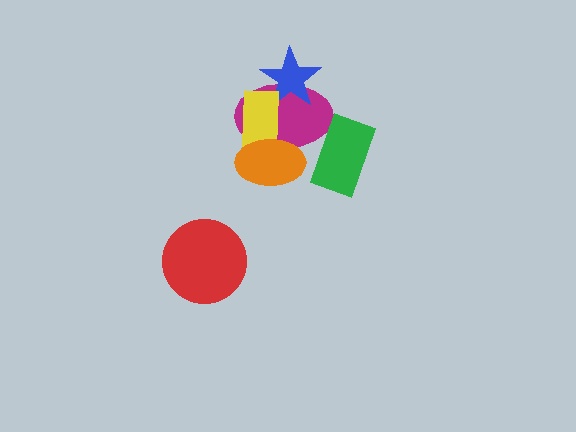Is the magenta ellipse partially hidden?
Yes, it is partially covered by another shape.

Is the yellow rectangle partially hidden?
Yes, it is partially covered by another shape.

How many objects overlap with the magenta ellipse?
4 objects overlap with the magenta ellipse.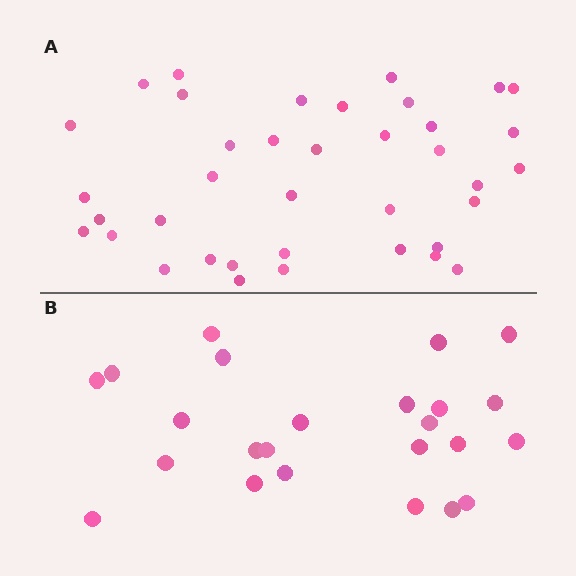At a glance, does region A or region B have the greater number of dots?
Region A (the top region) has more dots.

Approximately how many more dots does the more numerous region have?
Region A has approximately 15 more dots than region B.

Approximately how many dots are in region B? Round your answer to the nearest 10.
About 20 dots. (The exact count is 24, which rounds to 20.)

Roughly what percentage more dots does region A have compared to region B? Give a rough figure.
About 60% more.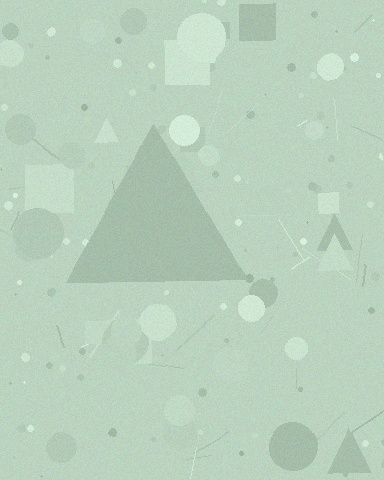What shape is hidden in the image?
A triangle is hidden in the image.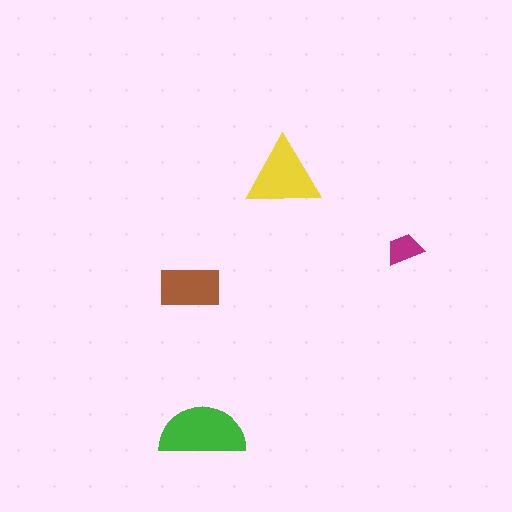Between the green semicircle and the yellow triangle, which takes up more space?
The green semicircle.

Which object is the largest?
The green semicircle.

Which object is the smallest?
The magenta trapezoid.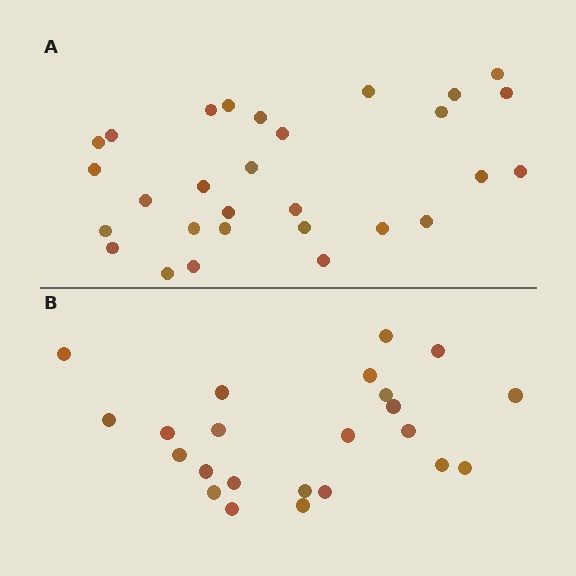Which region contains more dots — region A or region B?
Region A (the top region) has more dots.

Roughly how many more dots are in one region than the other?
Region A has about 6 more dots than region B.